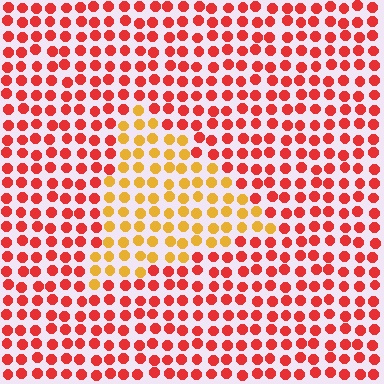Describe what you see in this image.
The image is filled with small red elements in a uniform arrangement. A triangle-shaped region is visible where the elements are tinted to a slightly different hue, forming a subtle color boundary.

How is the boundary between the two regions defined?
The boundary is defined purely by a slight shift in hue (about 43 degrees). Spacing, size, and orientation are identical on both sides.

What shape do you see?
I see a triangle.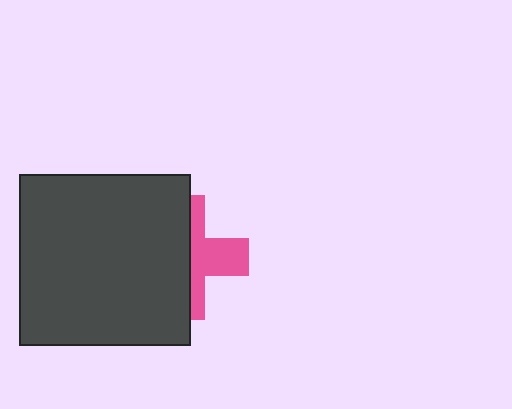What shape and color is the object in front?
The object in front is a dark gray square.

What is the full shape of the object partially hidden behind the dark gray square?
The partially hidden object is a pink cross.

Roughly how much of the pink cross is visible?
A small part of it is visible (roughly 42%).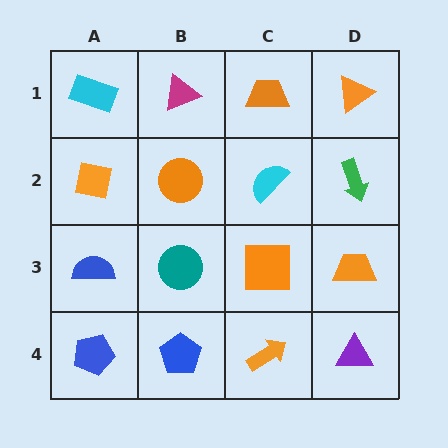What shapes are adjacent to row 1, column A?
An orange square (row 2, column A), a magenta triangle (row 1, column B).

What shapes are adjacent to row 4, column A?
A blue semicircle (row 3, column A), a blue pentagon (row 4, column B).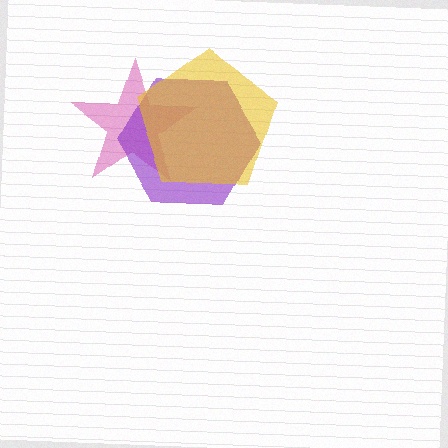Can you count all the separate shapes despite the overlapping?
Yes, there are 3 separate shapes.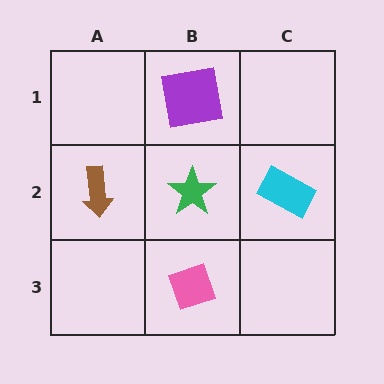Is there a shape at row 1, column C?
No, that cell is empty.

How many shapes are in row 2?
3 shapes.